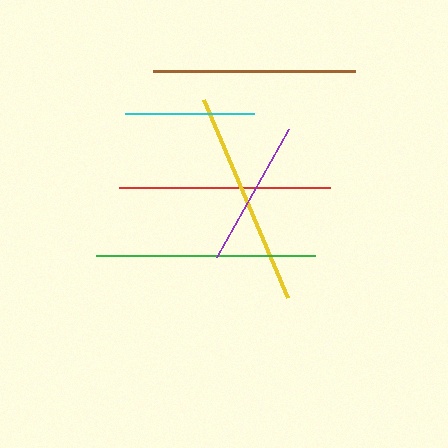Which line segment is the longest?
The green line is the longest at approximately 219 pixels.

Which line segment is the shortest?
The cyan line is the shortest at approximately 129 pixels.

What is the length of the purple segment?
The purple segment is approximately 146 pixels long.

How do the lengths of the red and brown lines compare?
The red and brown lines are approximately the same length.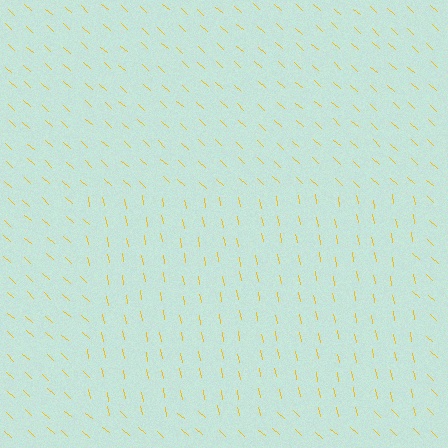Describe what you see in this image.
The image is filled with small yellow line segments. A rectangle region in the image has lines oriented differently from the surrounding lines, creating a visible texture boundary.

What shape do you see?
I see a rectangle.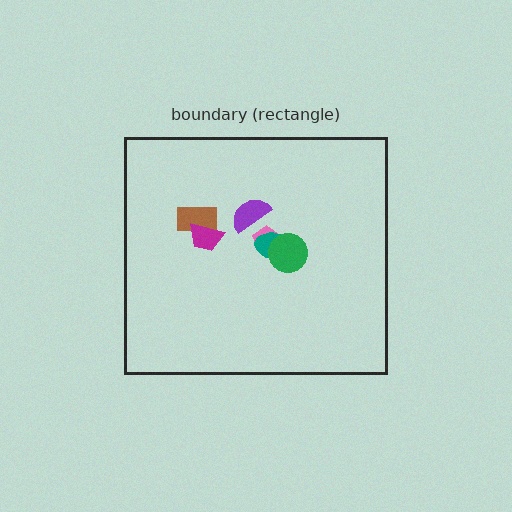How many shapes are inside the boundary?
6 inside, 0 outside.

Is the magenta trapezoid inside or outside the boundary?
Inside.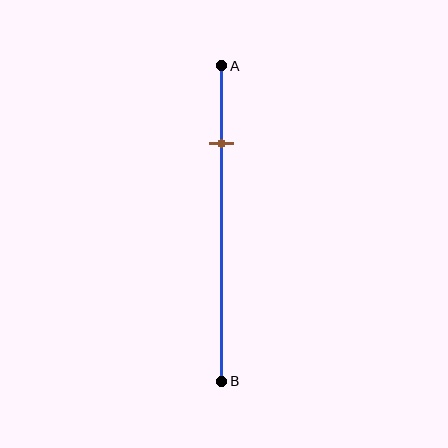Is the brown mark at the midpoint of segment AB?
No, the mark is at about 25% from A, not at the 50% midpoint.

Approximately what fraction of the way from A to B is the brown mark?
The brown mark is approximately 25% of the way from A to B.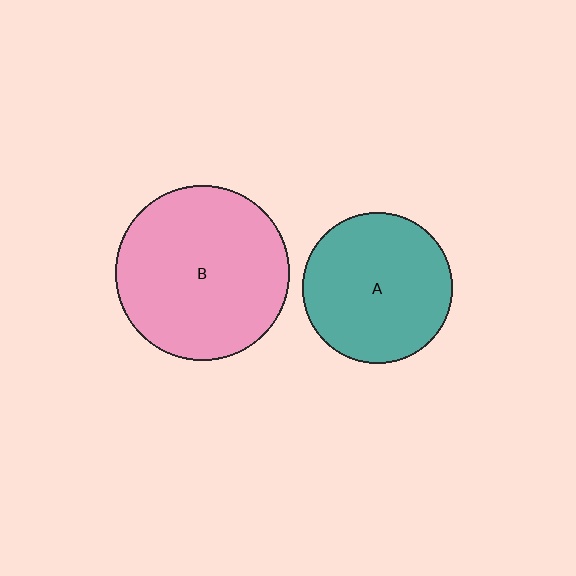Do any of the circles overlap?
No, none of the circles overlap.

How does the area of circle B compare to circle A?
Approximately 1.3 times.